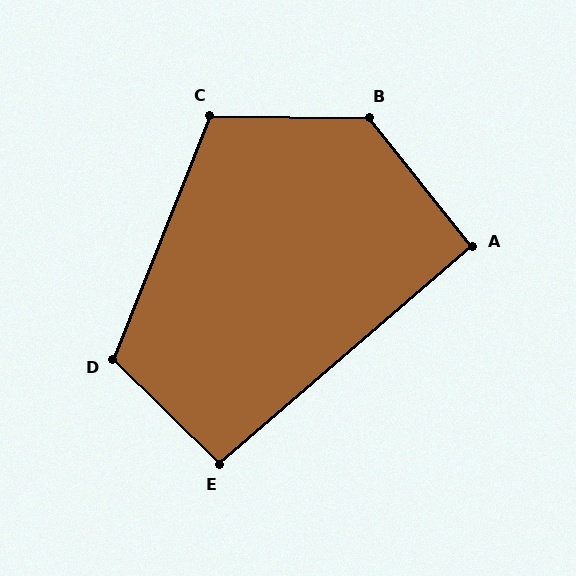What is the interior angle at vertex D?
Approximately 113 degrees (obtuse).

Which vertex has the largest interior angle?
B, at approximately 129 degrees.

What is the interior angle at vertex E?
Approximately 95 degrees (approximately right).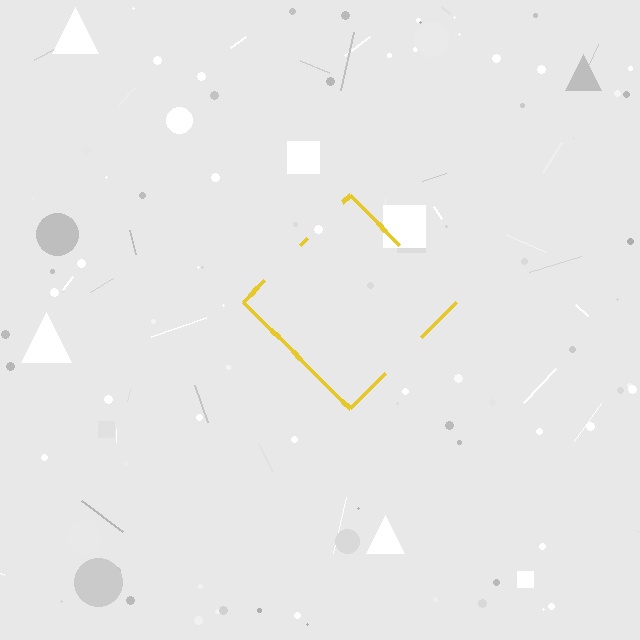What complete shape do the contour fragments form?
The contour fragments form a diamond.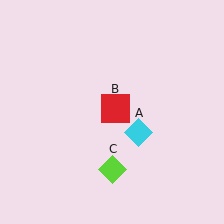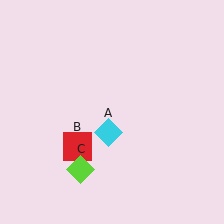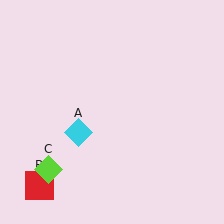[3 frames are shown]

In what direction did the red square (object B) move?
The red square (object B) moved down and to the left.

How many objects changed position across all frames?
3 objects changed position: cyan diamond (object A), red square (object B), lime diamond (object C).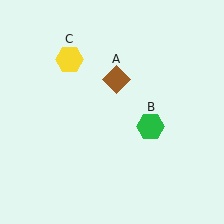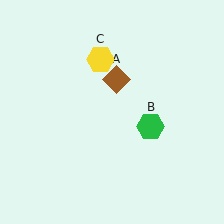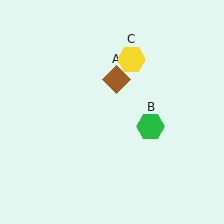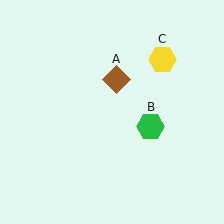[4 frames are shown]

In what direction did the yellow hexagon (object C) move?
The yellow hexagon (object C) moved right.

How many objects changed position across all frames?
1 object changed position: yellow hexagon (object C).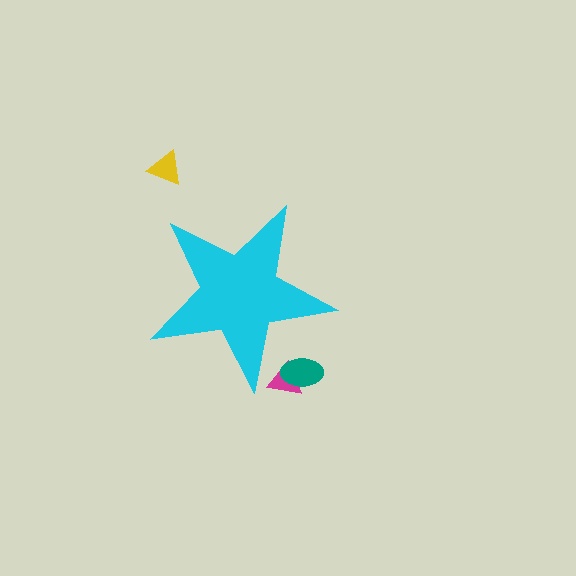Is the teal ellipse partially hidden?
Yes, the teal ellipse is partially hidden behind the cyan star.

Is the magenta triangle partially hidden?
Yes, the magenta triangle is partially hidden behind the cyan star.